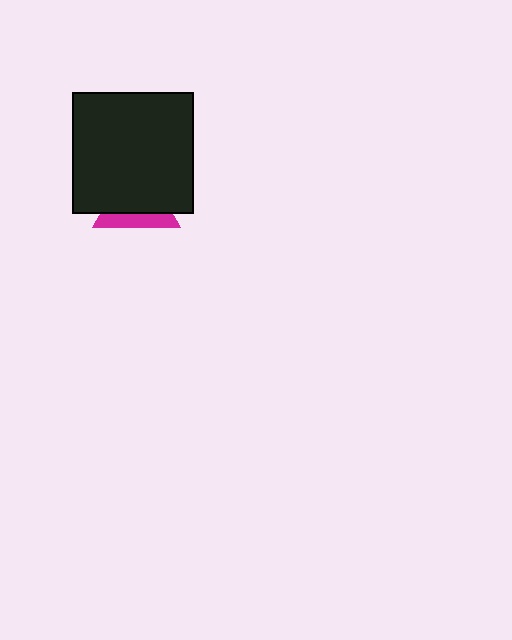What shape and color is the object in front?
The object in front is a black square.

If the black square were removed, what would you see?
You would see the complete magenta triangle.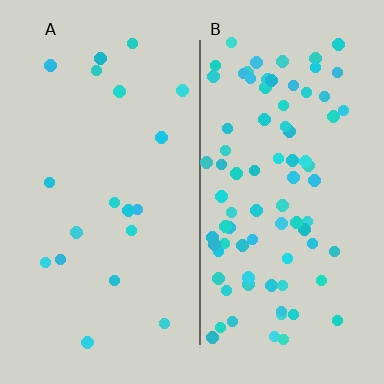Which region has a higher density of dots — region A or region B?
B (the right).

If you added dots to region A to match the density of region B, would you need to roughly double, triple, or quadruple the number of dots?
Approximately quadruple.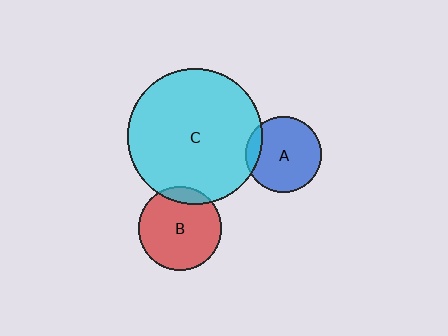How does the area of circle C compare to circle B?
Approximately 2.6 times.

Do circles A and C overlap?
Yes.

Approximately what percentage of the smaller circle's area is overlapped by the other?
Approximately 10%.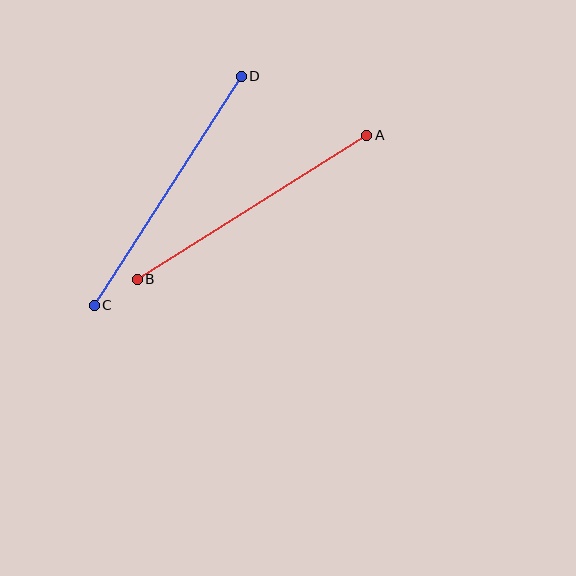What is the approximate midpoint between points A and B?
The midpoint is at approximately (252, 207) pixels.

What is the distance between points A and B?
The distance is approximately 271 pixels.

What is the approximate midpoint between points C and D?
The midpoint is at approximately (168, 191) pixels.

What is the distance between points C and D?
The distance is approximately 272 pixels.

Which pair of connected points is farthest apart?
Points C and D are farthest apart.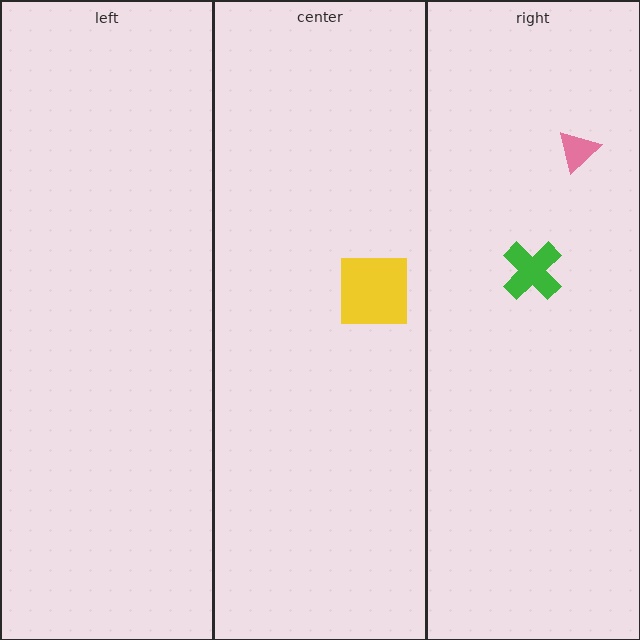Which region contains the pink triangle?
The right region.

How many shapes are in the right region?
2.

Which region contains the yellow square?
The center region.